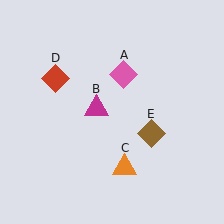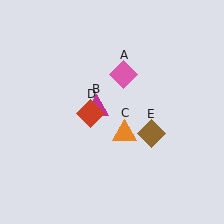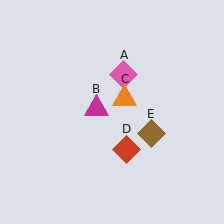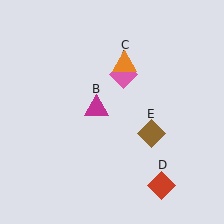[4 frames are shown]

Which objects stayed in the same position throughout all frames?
Pink diamond (object A) and magenta triangle (object B) and brown diamond (object E) remained stationary.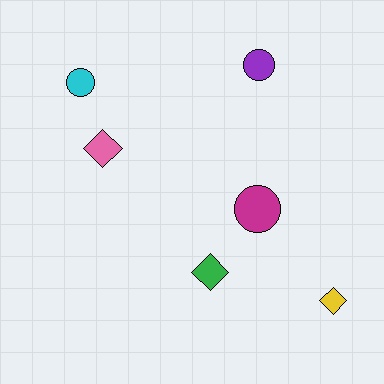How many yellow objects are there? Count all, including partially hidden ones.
There is 1 yellow object.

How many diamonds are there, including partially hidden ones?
There are 3 diamonds.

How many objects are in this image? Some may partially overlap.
There are 6 objects.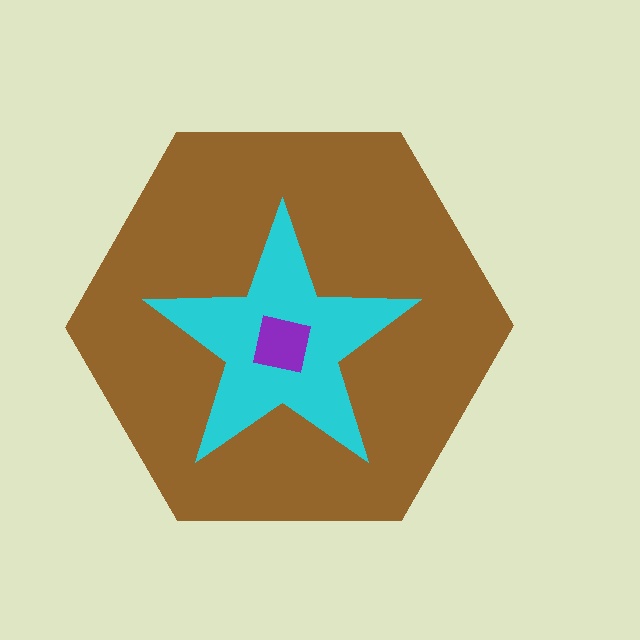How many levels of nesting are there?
3.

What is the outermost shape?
The brown hexagon.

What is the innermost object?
The purple square.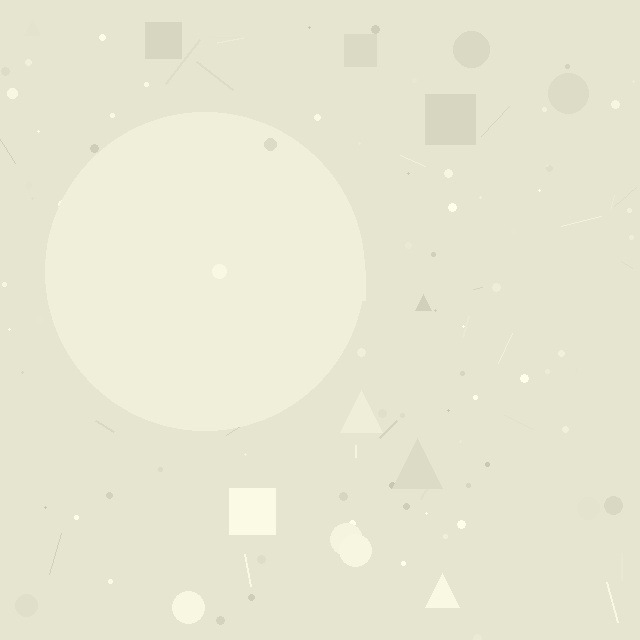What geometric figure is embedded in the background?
A circle is embedded in the background.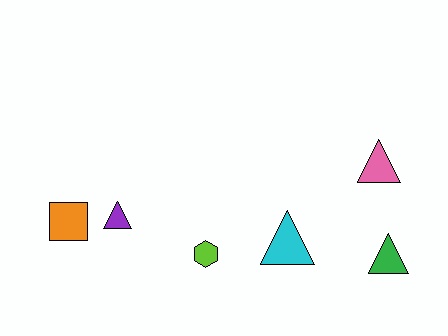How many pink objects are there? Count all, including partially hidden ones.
There is 1 pink object.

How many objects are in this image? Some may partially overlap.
There are 6 objects.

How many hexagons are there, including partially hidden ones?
There is 1 hexagon.